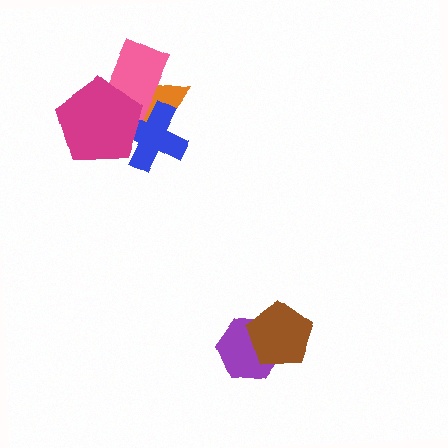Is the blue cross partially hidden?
Yes, it is partially covered by another shape.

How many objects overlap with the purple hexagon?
1 object overlaps with the purple hexagon.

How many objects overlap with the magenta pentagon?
3 objects overlap with the magenta pentagon.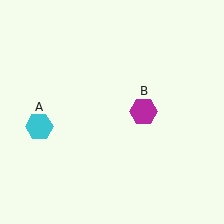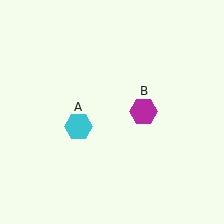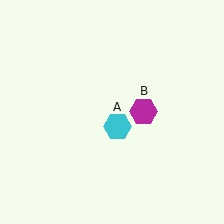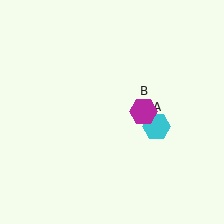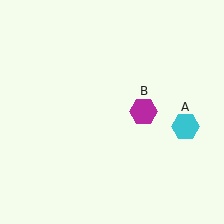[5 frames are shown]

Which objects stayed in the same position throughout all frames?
Magenta hexagon (object B) remained stationary.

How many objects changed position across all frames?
1 object changed position: cyan hexagon (object A).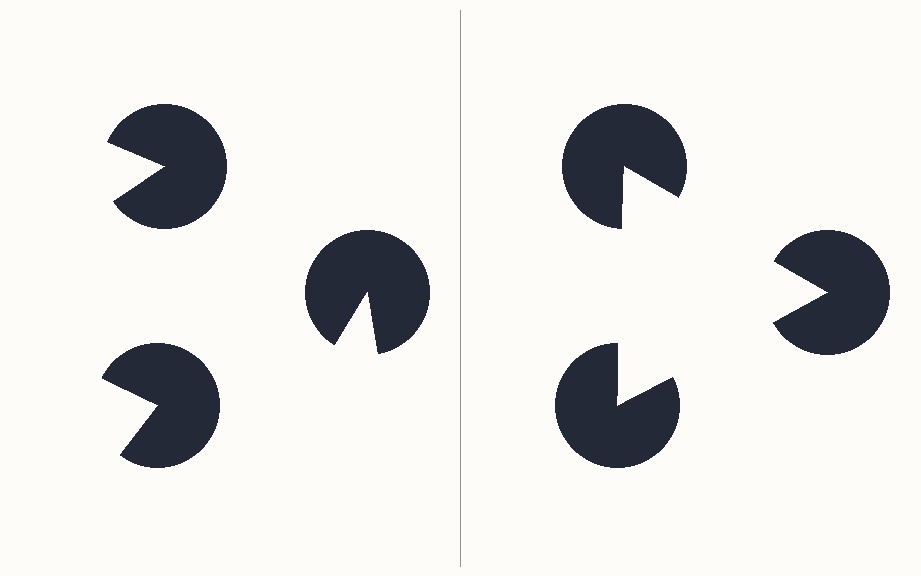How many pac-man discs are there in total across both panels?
6 — 3 on each side.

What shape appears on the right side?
An illusory triangle.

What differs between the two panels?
The pac-man discs are positioned identically on both sides; only the wedge orientations differ. On the right they align to a triangle; on the left they are misaligned.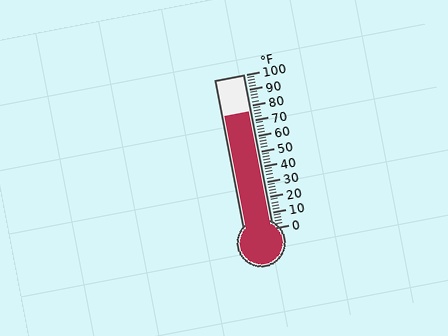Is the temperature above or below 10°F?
The temperature is above 10°F.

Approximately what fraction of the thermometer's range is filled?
The thermometer is filled to approximately 75% of its range.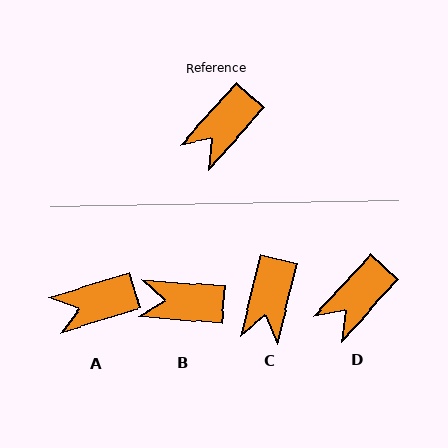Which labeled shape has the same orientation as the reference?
D.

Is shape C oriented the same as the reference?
No, it is off by about 29 degrees.